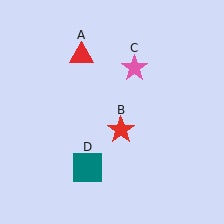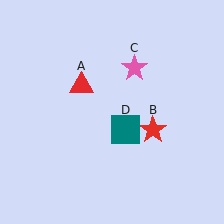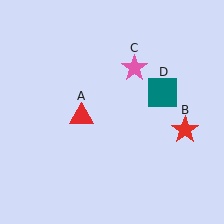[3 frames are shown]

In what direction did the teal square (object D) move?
The teal square (object D) moved up and to the right.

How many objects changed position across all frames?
3 objects changed position: red triangle (object A), red star (object B), teal square (object D).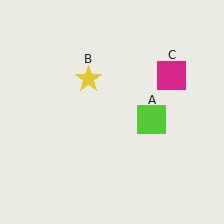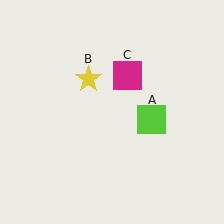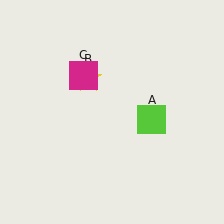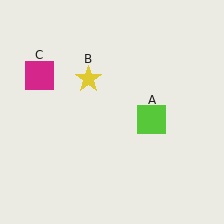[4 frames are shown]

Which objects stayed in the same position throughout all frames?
Lime square (object A) and yellow star (object B) remained stationary.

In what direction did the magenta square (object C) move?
The magenta square (object C) moved left.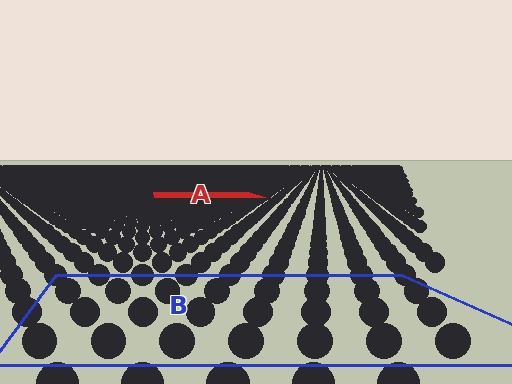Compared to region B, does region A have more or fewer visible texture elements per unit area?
Region A has more texture elements per unit area — they are packed more densely because it is farther away.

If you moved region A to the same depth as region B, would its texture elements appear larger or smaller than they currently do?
They would appear larger. At a closer depth, the same texture elements are projected at a bigger on-screen size.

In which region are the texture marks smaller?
The texture marks are smaller in region A, because it is farther away.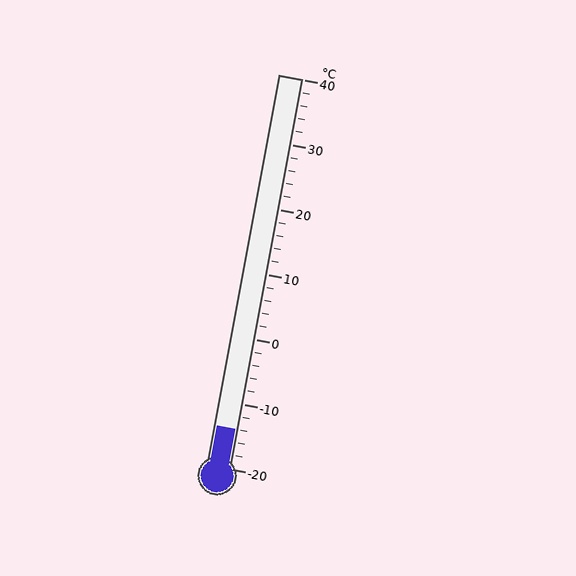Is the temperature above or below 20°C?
The temperature is below 20°C.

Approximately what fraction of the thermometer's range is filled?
The thermometer is filled to approximately 10% of its range.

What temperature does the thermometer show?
The thermometer shows approximately -14°C.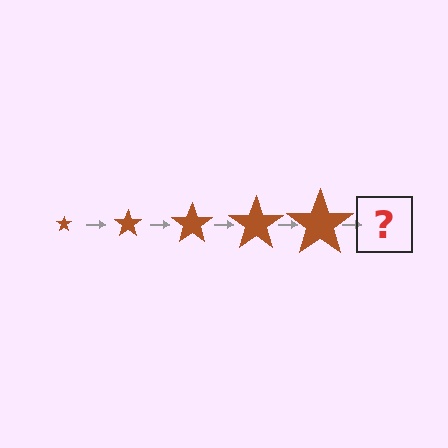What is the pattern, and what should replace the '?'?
The pattern is that the star gets progressively larger each step. The '?' should be a brown star, larger than the previous one.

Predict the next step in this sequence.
The next step is a brown star, larger than the previous one.